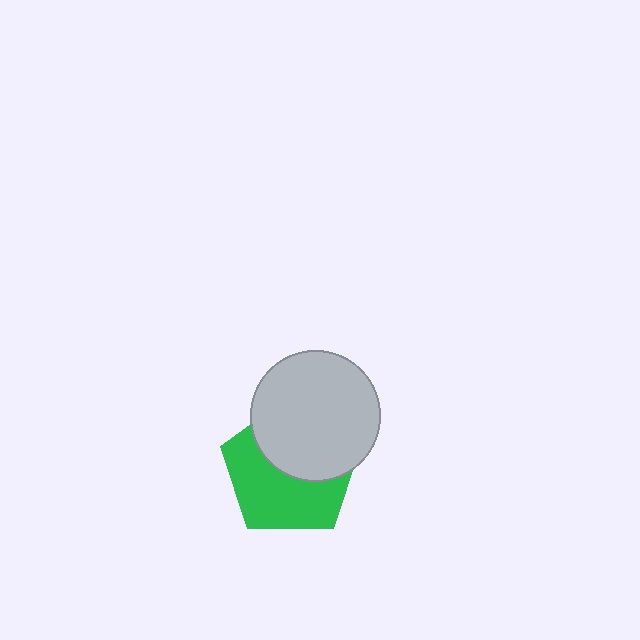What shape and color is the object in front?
The object in front is a light gray circle.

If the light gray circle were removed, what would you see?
You would see the complete green pentagon.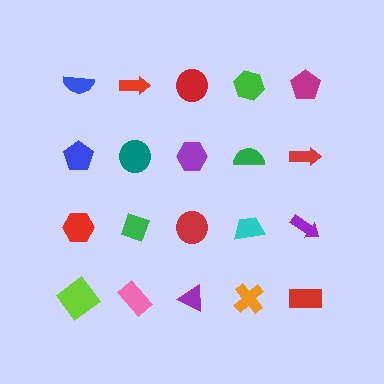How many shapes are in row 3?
5 shapes.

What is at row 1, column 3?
A red circle.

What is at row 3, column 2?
A green diamond.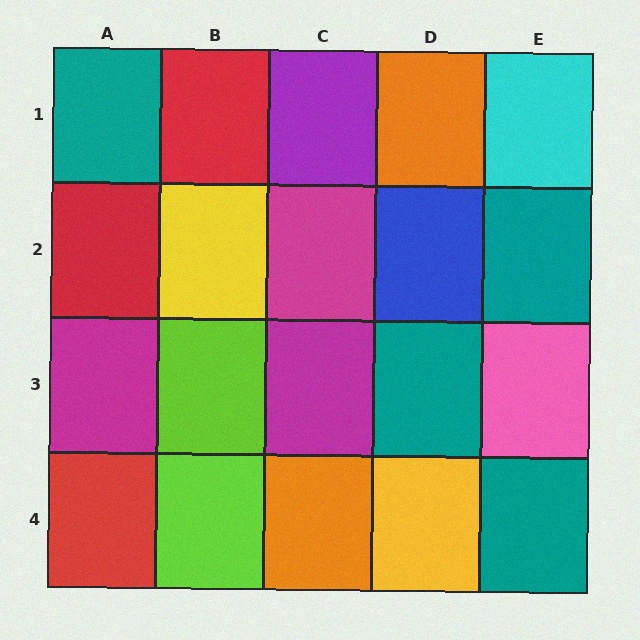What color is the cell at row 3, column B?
Lime.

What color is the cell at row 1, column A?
Teal.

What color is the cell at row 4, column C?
Orange.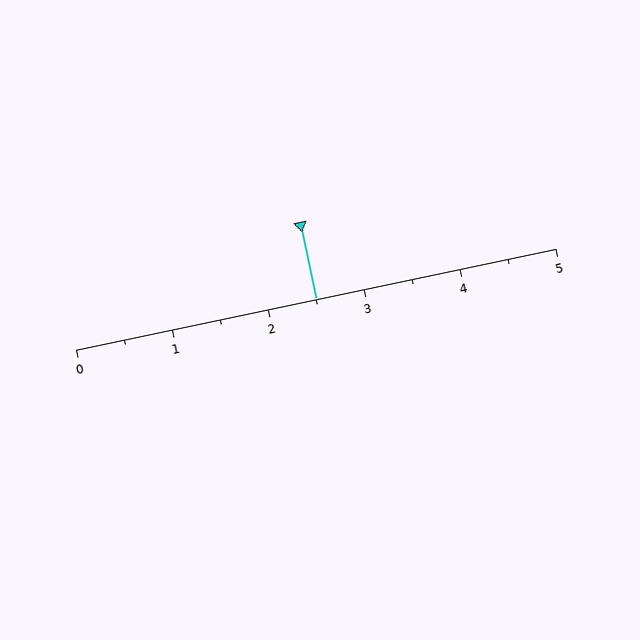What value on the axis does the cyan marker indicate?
The marker indicates approximately 2.5.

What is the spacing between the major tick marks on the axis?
The major ticks are spaced 1 apart.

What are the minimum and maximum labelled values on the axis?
The axis runs from 0 to 5.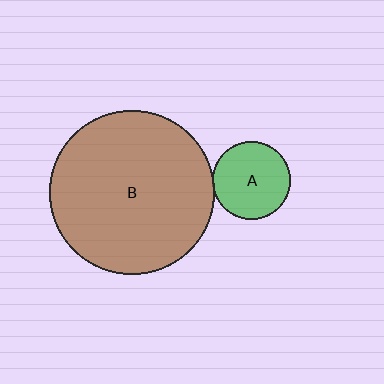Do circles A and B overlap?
Yes.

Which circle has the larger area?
Circle B (brown).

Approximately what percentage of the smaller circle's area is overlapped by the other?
Approximately 5%.